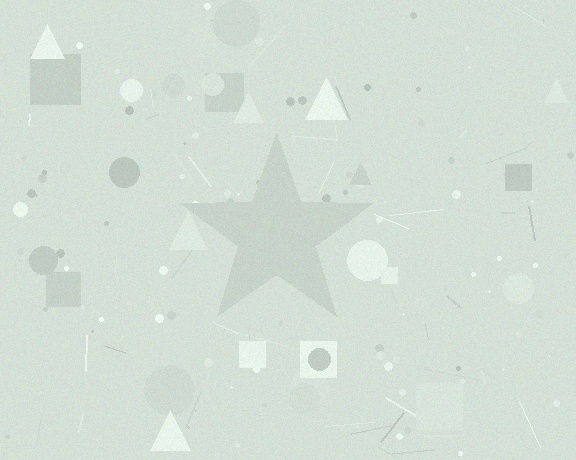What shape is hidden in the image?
A star is hidden in the image.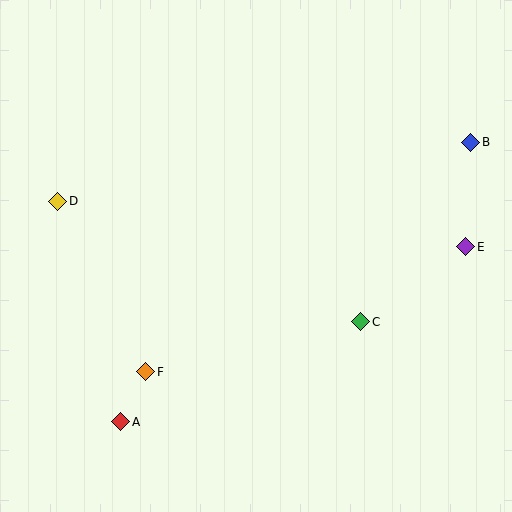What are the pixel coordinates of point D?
Point D is at (58, 201).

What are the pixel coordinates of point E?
Point E is at (466, 247).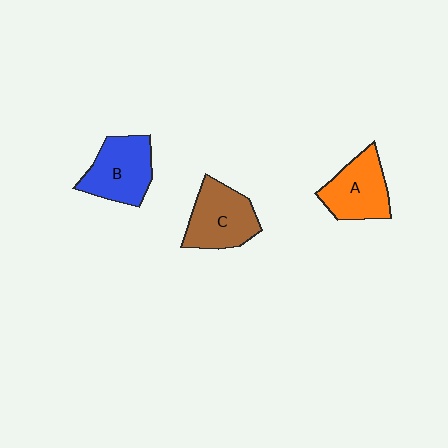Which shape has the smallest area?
Shape A (orange).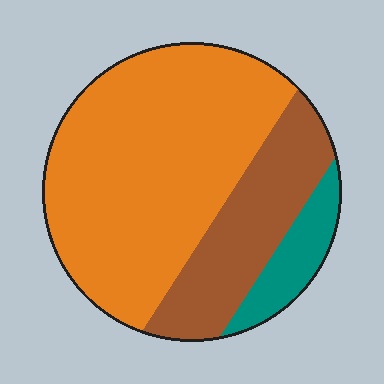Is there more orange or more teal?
Orange.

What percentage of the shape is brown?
Brown takes up about one quarter (1/4) of the shape.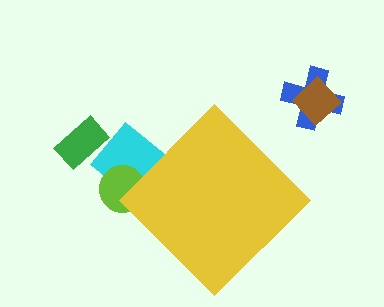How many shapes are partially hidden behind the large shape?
2 shapes are partially hidden.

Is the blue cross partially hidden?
No, the blue cross is fully visible.